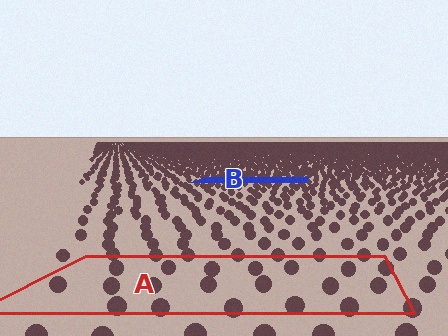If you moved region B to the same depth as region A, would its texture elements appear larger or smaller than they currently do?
They would appear larger. At a closer depth, the same texture elements are projected at a bigger on-screen size.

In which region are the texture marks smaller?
The texture marks are smaller in region B, because it is farther away.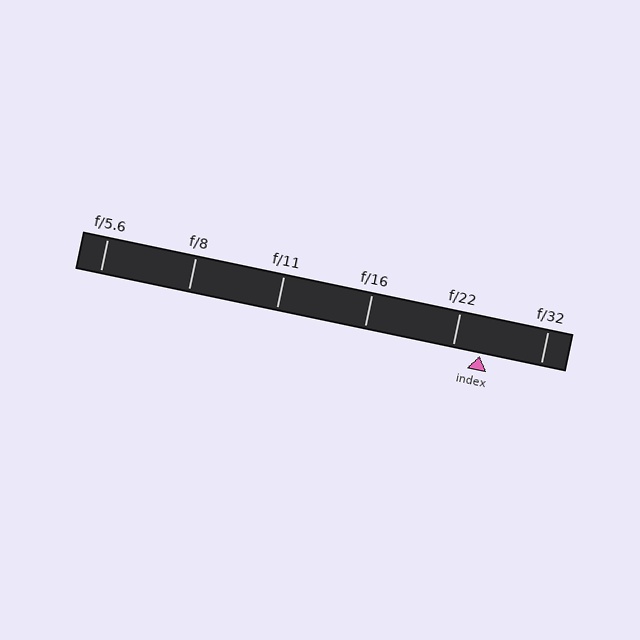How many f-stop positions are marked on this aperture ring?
There are 6 f-stop positions marked.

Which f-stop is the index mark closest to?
The index mark is closest to f/22.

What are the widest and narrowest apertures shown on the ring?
The widest aperture shown is f/5.6 and the narrowest is f/32.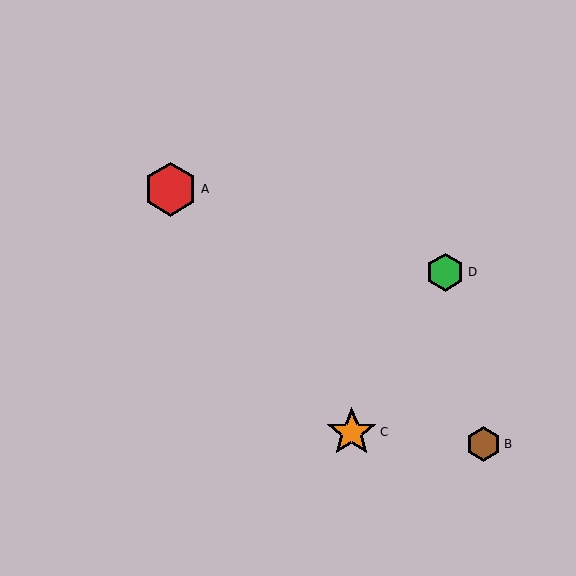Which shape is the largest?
The red hexagon (labeled A) is the largest.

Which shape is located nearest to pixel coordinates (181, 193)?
The red hexagon (labeled A) at (171, 189) is nearest to that location.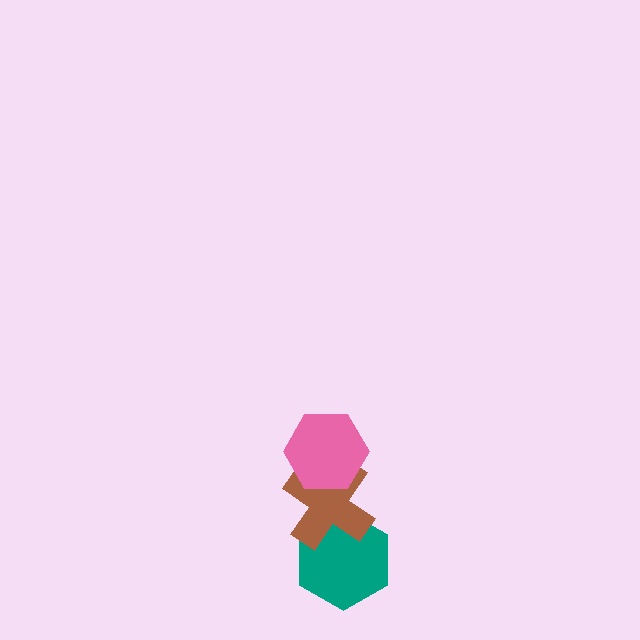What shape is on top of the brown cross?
The pink hexagon is on top of the brown cross.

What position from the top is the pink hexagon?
The pink hexagon is 1st from the top.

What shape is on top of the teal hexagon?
The brown cross is on top of the teal hexagon.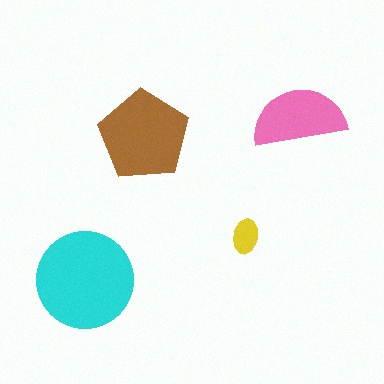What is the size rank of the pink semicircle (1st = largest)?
3rd.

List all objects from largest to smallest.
The cyan circle, the brown pentagon, the pink semicircle, the yellow ellipse.